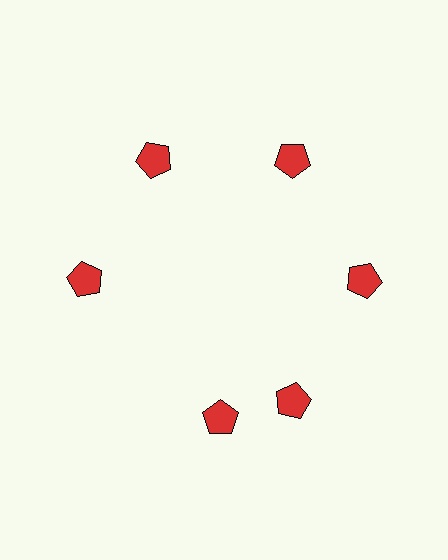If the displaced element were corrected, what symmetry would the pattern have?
It would have 6-fold rotational symmetry — the pattern would map onto itself every 60 degrees.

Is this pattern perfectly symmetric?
No. The 6 red pentagons are arranged in a ring, but one element near the 7 o'clock position is rotated out of alignment along the ring, breaking the 6-fold rotational symmetry.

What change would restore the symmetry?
The symmetry would be restored by rotating it back into even spacing with its neighbors so that all 6 pentagons sit at equal angles and equal distance from the center.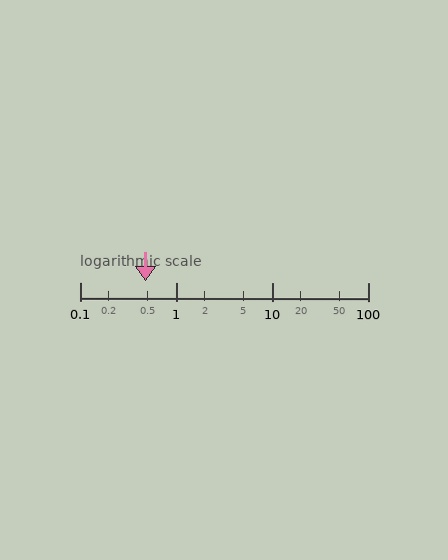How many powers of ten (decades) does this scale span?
The scale spans 3 decades, from 0.1 to 100.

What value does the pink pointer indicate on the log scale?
The pointer indicates approximately 0.48.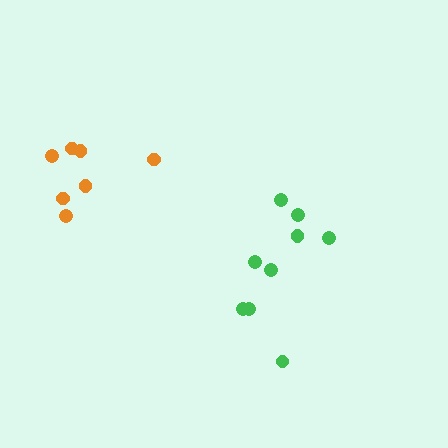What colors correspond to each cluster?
The clusters are colored: orange, green.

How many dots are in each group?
Group 1: 7 dots, Group 2: 9 dots (16 total).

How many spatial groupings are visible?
There are 2 spatial groupings.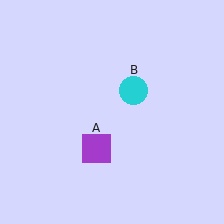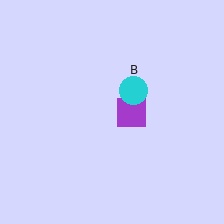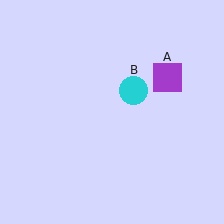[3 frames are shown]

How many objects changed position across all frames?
1 object changed position: purple square (object A).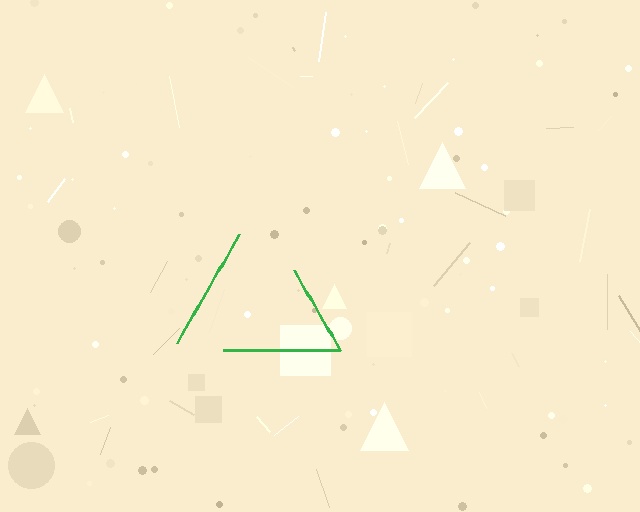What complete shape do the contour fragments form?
The contour fragments form a triangle.